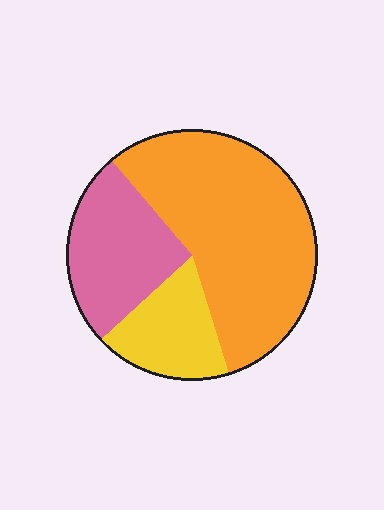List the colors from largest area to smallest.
From largest to smallest: orange, pink, yellow.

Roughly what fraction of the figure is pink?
Pink takes up about one quarter (1/4) of the figure.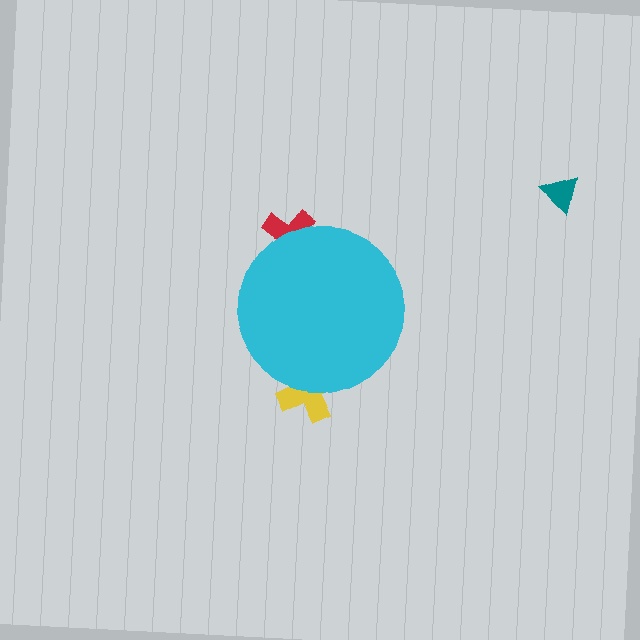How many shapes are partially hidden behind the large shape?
2 shapes are partially hidden.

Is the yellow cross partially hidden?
Yes, the yellow cross is partially hidden behind the cyan circle.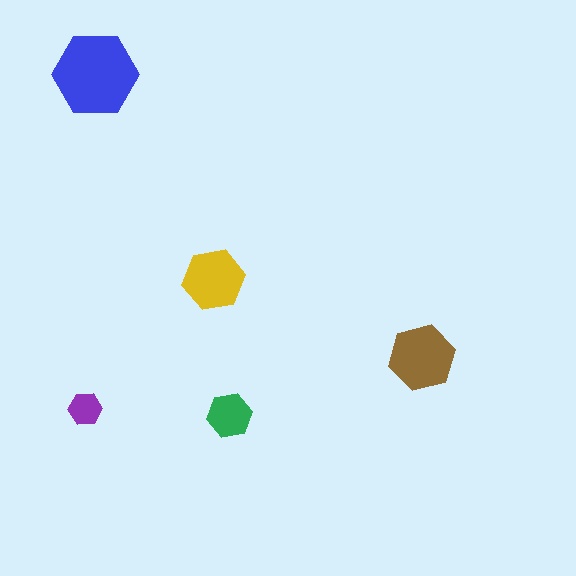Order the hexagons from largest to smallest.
the blue one, the brown one, the yellow one, the green one, the purple one.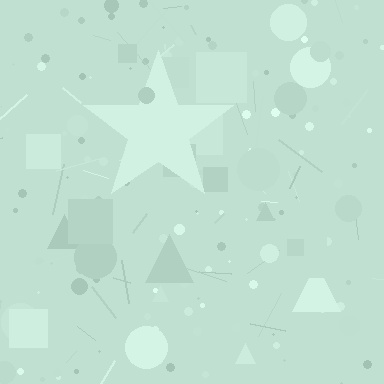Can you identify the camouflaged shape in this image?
The camouflaged shape is a star.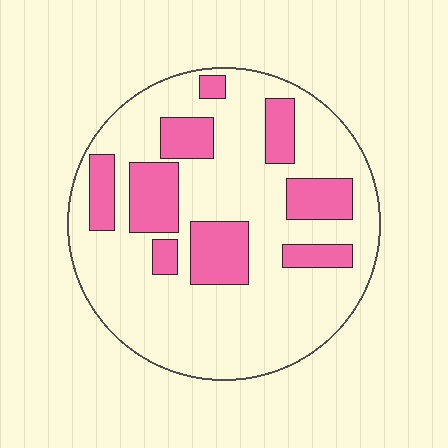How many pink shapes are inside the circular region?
9.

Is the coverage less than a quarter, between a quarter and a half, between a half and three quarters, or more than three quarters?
Between a quarter and a half.